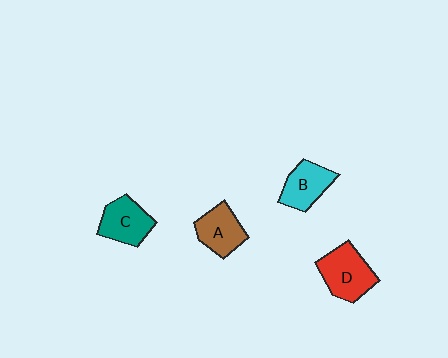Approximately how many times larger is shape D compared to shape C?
Approximately 1.2 times.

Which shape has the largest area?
Shape D (red).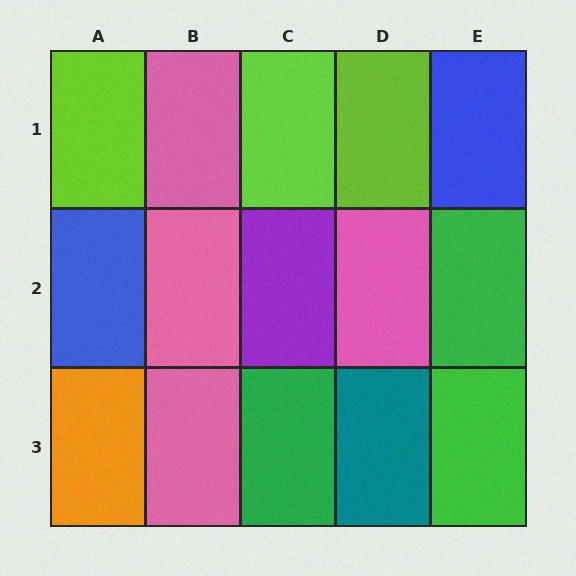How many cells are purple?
1 cell is purple.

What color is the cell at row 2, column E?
Green.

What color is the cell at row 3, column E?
Green.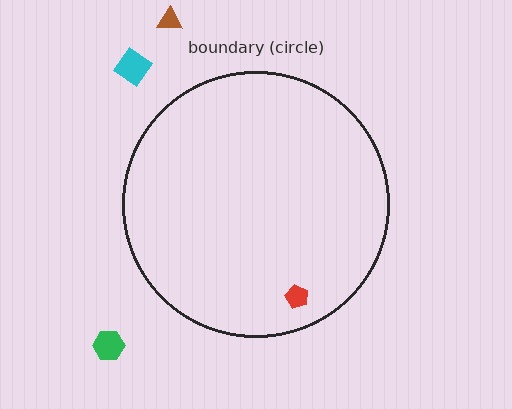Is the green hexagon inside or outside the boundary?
Outside.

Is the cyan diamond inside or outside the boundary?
Outside.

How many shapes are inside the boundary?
1 inside, 3 outside.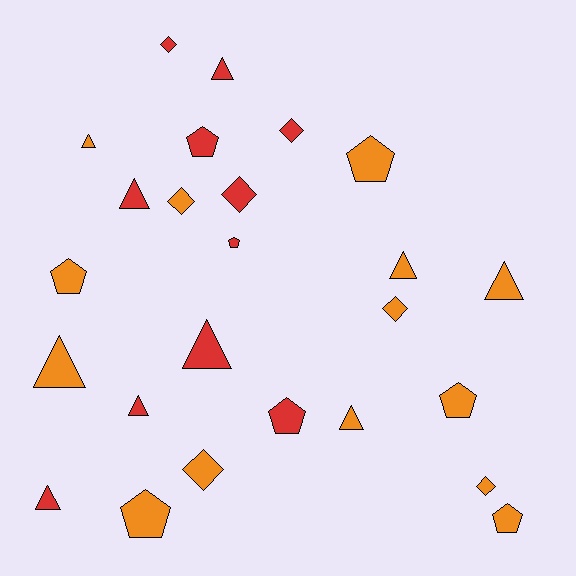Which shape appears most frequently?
Triangle, with 10 objects.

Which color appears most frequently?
Orange, with 14 objects.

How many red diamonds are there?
There are 3 red diamonds.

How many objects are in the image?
There are 25 objects.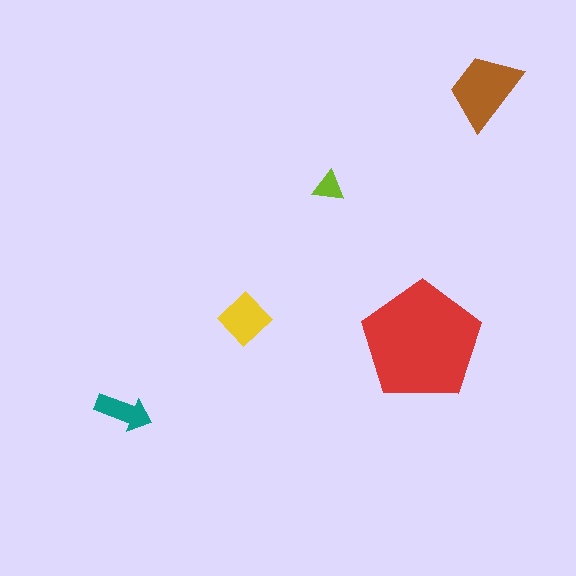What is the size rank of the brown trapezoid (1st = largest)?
2nd.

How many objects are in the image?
There are 5 objects in the image.